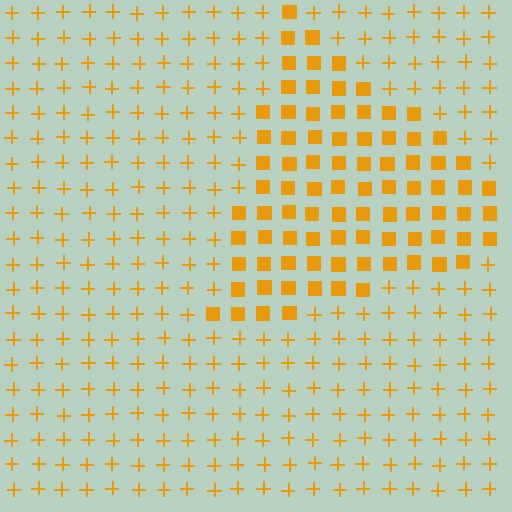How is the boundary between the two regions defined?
The boundary is defined by a change in element shape: squares inside vs. plus signs outside. All elements share the same color and spacing.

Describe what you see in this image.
The image is filled with small orange elements arranged in a uniform grid. A triangle-shaped region contains squares, while the surrounding area contains plus signs. The boundary is defined purely by the change in element shape.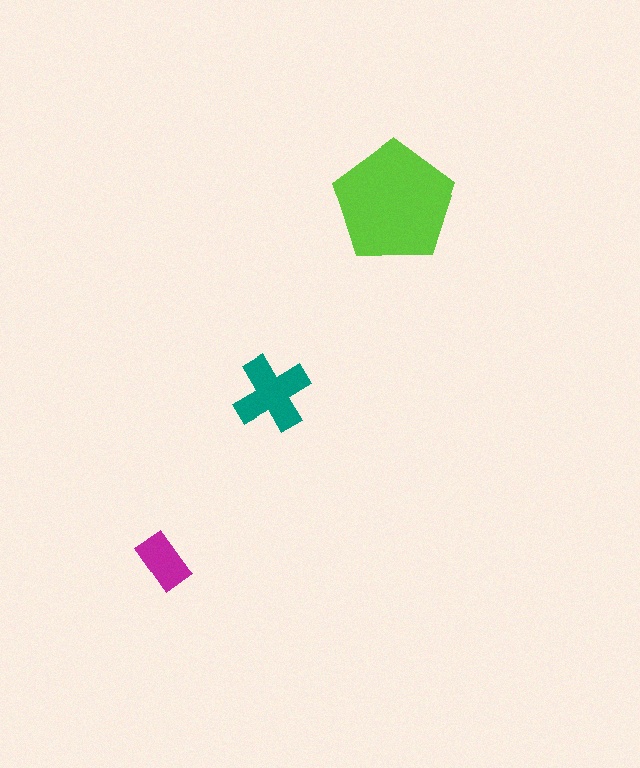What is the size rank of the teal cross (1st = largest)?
2nd.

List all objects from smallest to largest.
The magenta rectangle, the teal cross, the lime pentagon.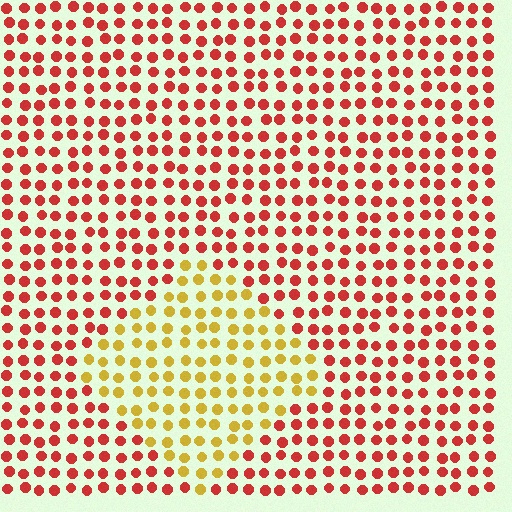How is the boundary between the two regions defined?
The boundary is defined purely by a slight shift in hue (about 50 degrees). Spacing, size, and orientation are identical on both sides.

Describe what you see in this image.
The image is filled with small red elements in a uniform arrangement. A diamond-shaped region is visible where the elements are tinted to a slightly different hue, forming a subtle color boundary.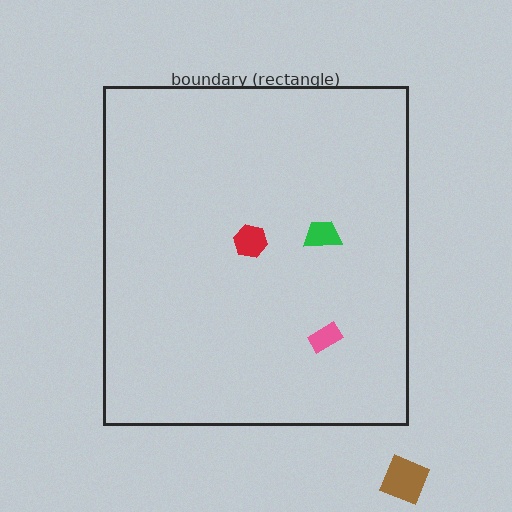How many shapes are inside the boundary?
3 inside, 1 outside.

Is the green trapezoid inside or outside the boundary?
Inside.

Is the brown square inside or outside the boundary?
Outside.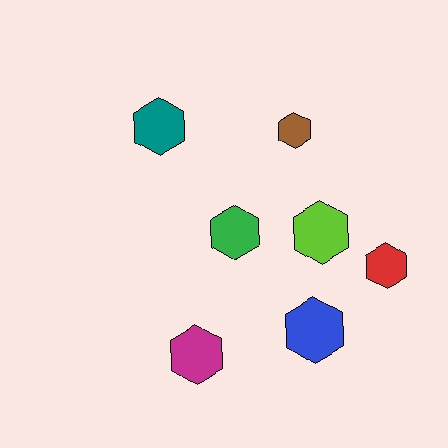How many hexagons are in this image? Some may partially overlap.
There are 7 hexagons.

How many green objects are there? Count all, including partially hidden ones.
There is 1 green object.